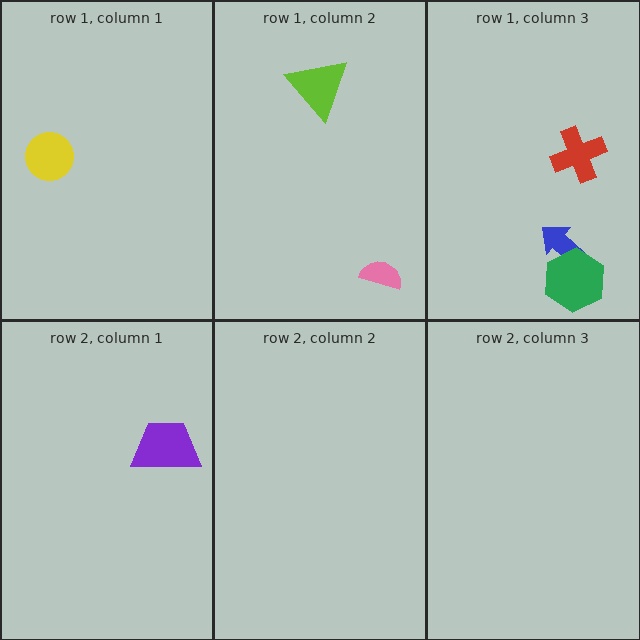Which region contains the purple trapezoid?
The row 2, column 1 region.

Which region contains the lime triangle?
The row 1, column 2 region.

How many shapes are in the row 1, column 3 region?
3.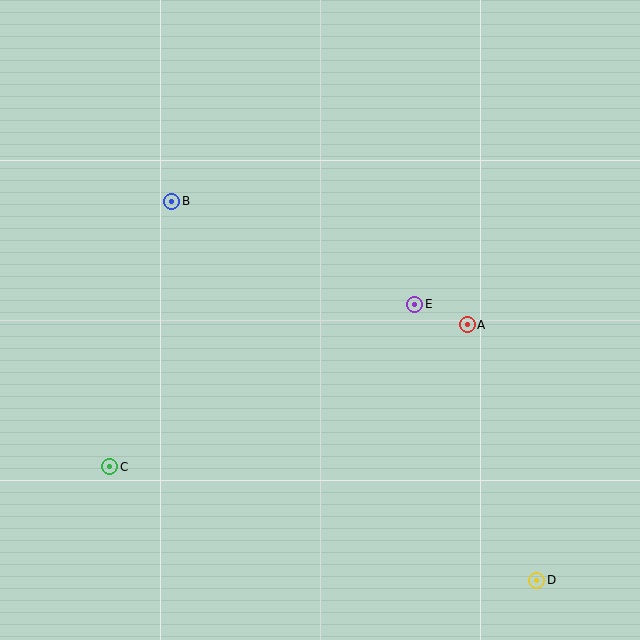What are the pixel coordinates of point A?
Point A is at (467, 325).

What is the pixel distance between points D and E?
The distance between D and E is 302 pixels.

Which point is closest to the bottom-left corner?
Point C is closest to the bottom-left corner.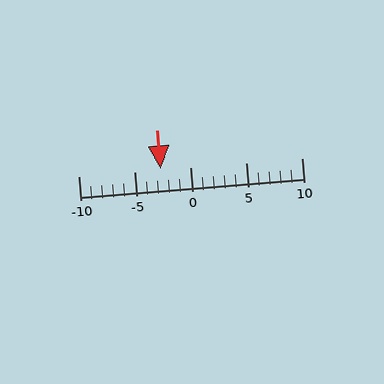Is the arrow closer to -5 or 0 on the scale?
The arrow is closer to -5.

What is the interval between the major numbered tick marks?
The major tick marks are spaced 5 units apart.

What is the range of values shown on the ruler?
The ruler shows values from -10 to 10.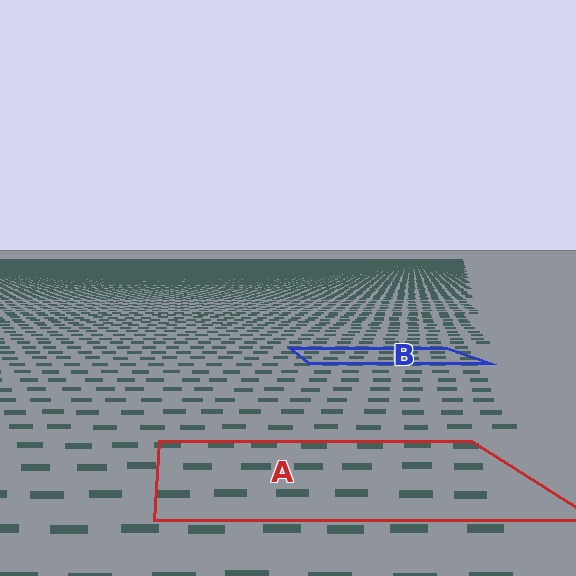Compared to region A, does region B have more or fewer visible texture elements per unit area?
Region B has more texture elements per unit area — they are packed more densely because it is farther away.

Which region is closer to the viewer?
Region A is closer. The texture elements there are larger and more spread out.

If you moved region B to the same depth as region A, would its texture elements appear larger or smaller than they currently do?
They would appear larger. At a closer depth, the same texture elements are projected at a bigger on-screen size.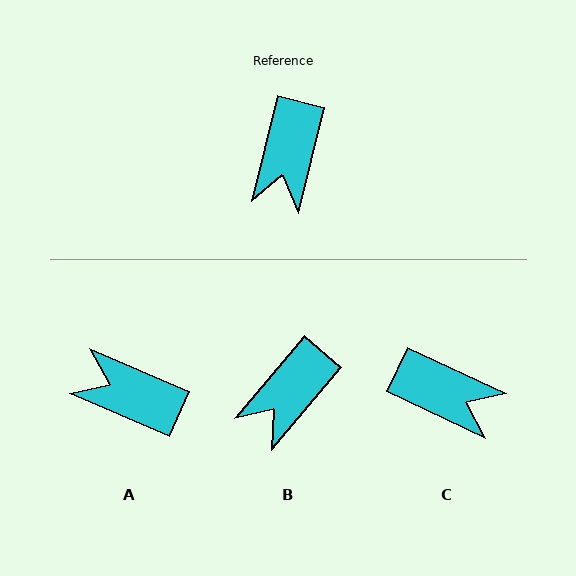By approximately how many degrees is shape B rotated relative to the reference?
Approximately 27 degrees clockwise.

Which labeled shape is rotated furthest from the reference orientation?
A, about 100 degrees away.